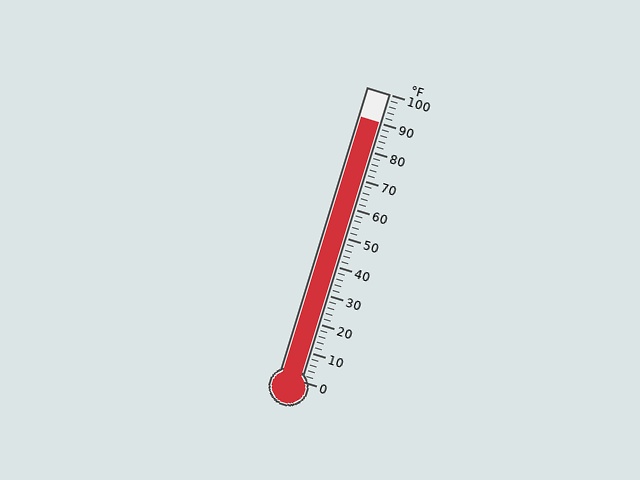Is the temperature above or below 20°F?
The temperature is above 20°F.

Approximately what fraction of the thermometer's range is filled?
The thermometer is filled to approximately 90% of its range.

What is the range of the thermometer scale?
The thermometer scale ranges from 0°F to 100°F.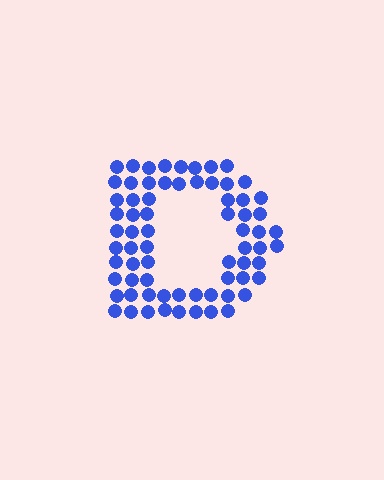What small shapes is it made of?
It is made of small circles.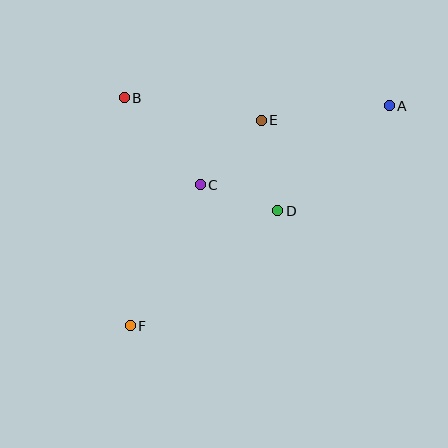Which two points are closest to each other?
Points C and D are closest to each other.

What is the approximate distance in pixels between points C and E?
The distance between C and E is approximately 89 pixels.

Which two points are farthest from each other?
Points A and F are farthest from each other.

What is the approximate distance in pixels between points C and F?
The distance between C and F is approximately 158 pixels.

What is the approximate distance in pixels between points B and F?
The distance between B and F is approximately 228 pixels.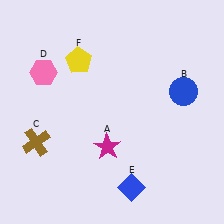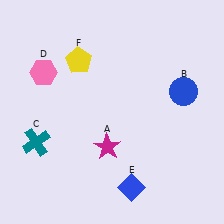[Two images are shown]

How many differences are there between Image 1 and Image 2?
There is 1 difference between the two images.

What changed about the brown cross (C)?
In Image 1, C is brown. In Image 2, it changed to teal.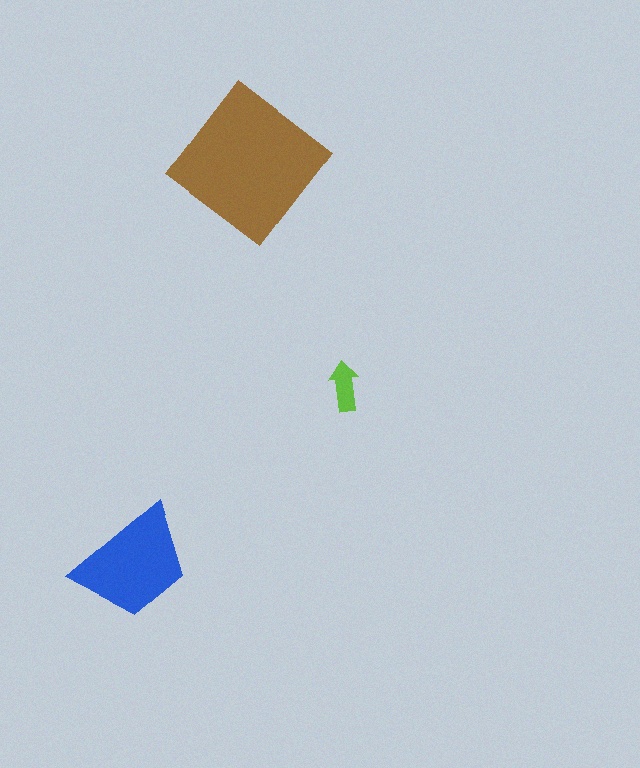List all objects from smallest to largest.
The lime arrow, the blue trapezoid, the brown diamond.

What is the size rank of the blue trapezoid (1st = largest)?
2nd.